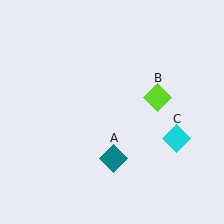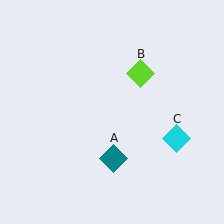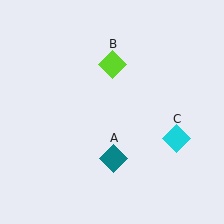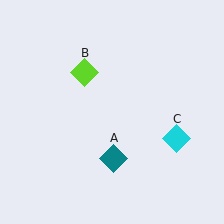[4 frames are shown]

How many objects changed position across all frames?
1 object changed position: lime diamond (object B).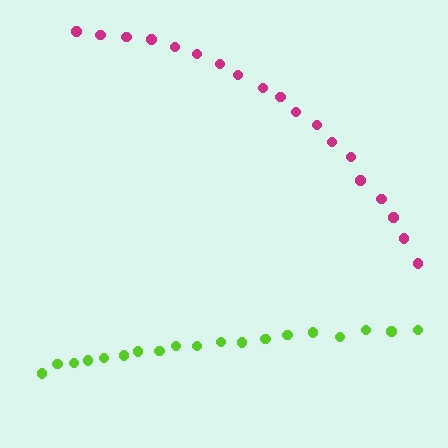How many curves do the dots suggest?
There are 2 distinct paths.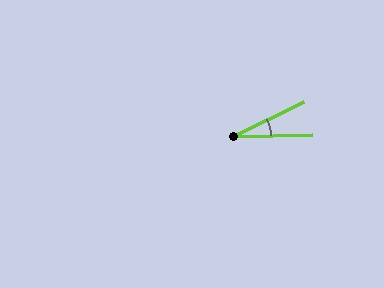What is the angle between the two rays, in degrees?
Approximately 25 degrees.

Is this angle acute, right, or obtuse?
It is acute.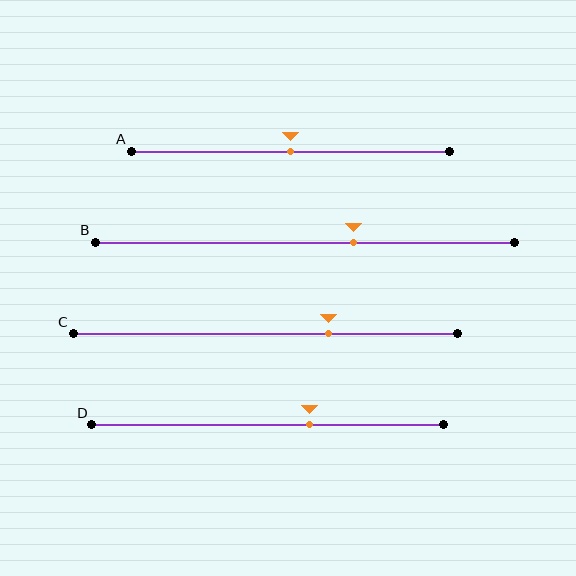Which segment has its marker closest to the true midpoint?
Segment A has its marker closest to the true midpoint.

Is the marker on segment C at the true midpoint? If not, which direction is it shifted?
No, the marker on segment C is shifted to the right by about 17% of the segment length.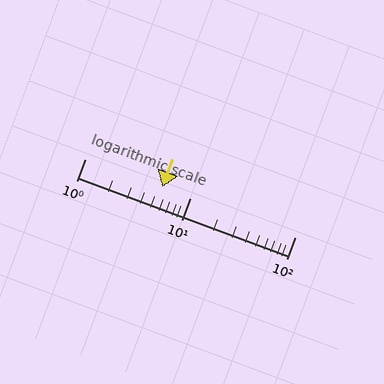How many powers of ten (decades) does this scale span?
The scale spans 2 decades, from 1 to 100.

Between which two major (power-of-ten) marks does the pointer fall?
The pointer is between 1 and 10.